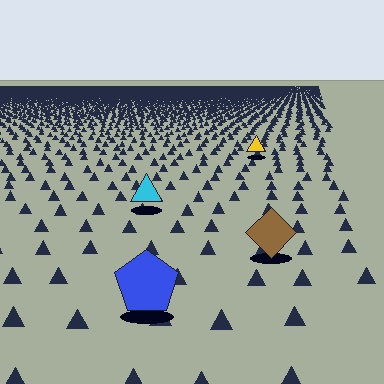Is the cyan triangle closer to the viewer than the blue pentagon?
No. The blue pentagon is closer — you can tell from the texture gradient: the ground texture is coarser near it.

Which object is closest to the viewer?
The blue pentagon is closest. The texture marks near it are larger and more spread out.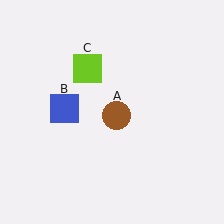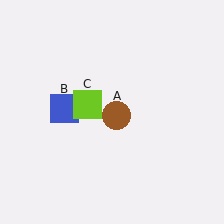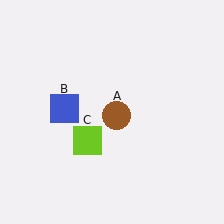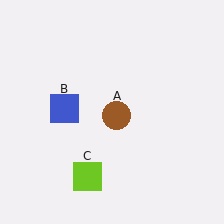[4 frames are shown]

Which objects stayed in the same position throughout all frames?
Brown circle (object A) and blue square (object B) remained stationary.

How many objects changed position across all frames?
1 object changed position: lime square (object C).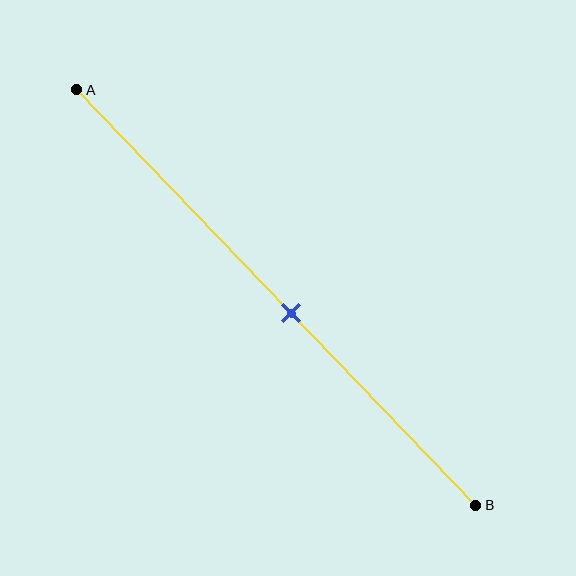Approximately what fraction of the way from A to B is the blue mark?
The blue mark is approximately 55% of the way from A to B.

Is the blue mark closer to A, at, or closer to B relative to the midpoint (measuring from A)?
The blue mark is closer to point B than the midpoint of segment AB.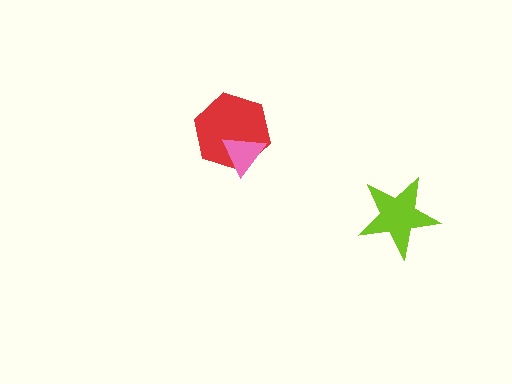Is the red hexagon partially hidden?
Yes, it is partially covered by another shape.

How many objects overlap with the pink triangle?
1 object overlaps with the pink triangle.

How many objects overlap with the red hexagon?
1 object overlaps with the red hexagon.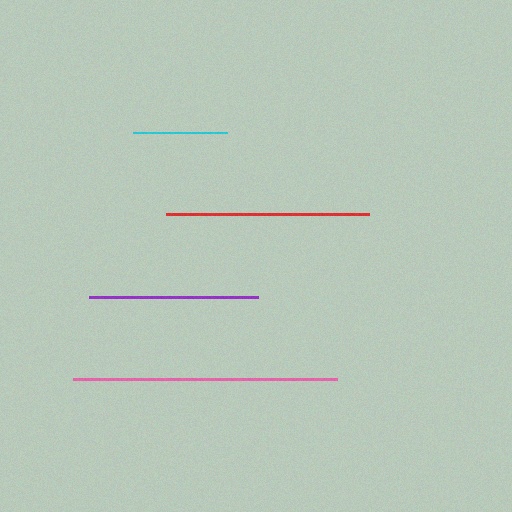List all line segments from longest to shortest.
From longest to shortest: pink, red, purple, cyan.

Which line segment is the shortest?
The cyan line is the shortest at approximately 94 pixels.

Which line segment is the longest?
The pink line is the longest at approximately 264 pixels.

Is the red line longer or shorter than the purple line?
The red line is longer than the purple line.